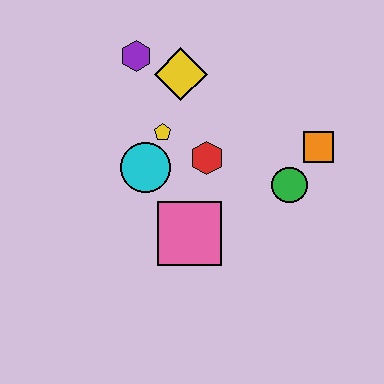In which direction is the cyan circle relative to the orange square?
The cyan circle is to the left of the orange square.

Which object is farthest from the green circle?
The purple hexagon is farthest from the green circle.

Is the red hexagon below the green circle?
No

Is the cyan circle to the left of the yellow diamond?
Yes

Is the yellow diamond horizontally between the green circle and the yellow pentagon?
Yes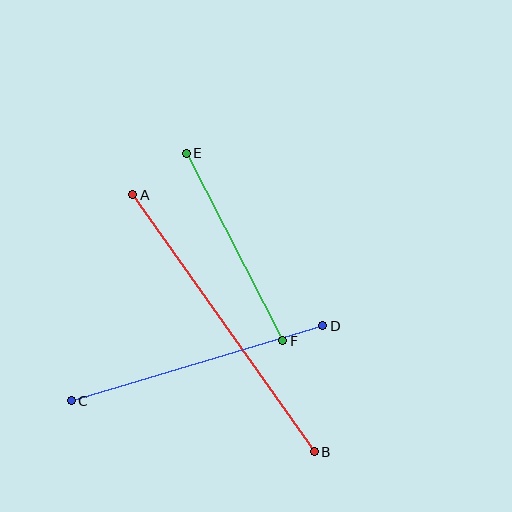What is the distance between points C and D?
The distance is approximately 262 pixels.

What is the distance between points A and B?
The distance is approximately 315 pixels.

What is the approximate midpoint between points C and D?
The midpoint is at approximately (197, 363) pixels.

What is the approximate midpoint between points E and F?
The midpoint is at approximately (235, 247) pixels.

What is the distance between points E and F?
The distance is approximately 211 pixels.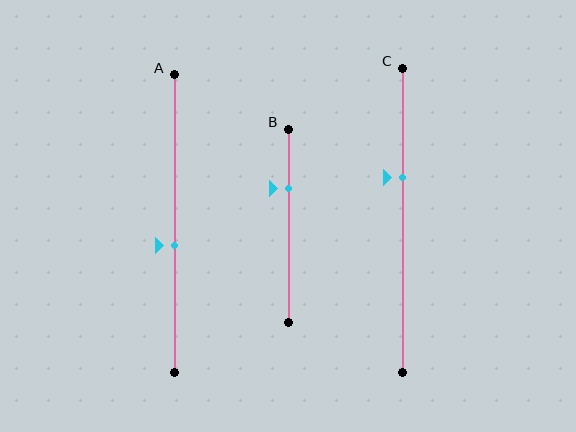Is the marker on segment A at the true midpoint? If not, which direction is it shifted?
No, the marker on segment A is shifted downward by about 7% of the segment length.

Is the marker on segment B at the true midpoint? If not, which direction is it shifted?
No, the marker on segment B is shifted upward by about 20% of the segment length.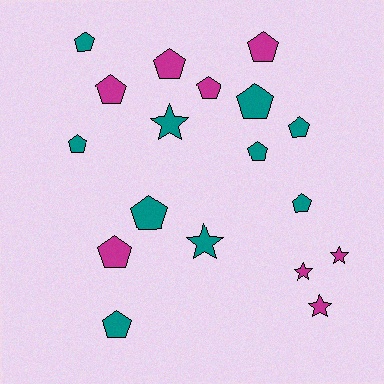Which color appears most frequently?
Teal, with 10 objects.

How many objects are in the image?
There are 18 objects.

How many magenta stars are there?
There are 3 magenta stars.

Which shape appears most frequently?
Pentagon, with 13 objects.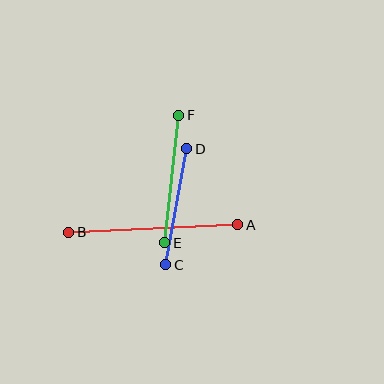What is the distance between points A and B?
The distance is approximately 169 pixels.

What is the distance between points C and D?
The distance is approximately 118 pixels.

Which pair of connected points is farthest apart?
Points A and B are farthest apart.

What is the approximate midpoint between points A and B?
The midpoint is at approximately (153, 228) pixels.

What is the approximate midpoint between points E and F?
The midpoint is at approximately (172, 179) pixels.